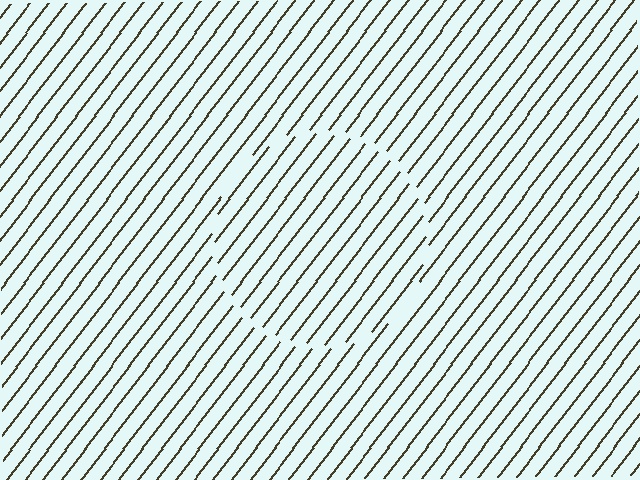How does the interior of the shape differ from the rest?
The interior of the shape contains the same grating, shifted by half a period — the contour is defined by the phase discontinuity where line-ends from the inner and outer gratings abut.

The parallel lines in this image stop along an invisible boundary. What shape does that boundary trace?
An illusory circle. The interior of the shape contains the same grating, shifted by half a period — the contour is defined by the phase discontinuity where line-ends from the inner and outer gratings abut.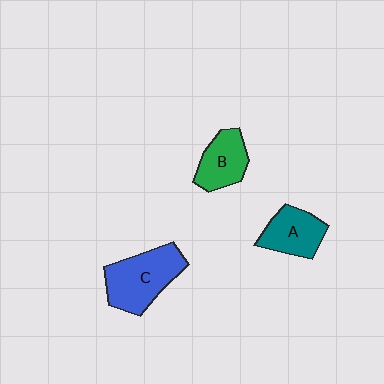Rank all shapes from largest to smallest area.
From largest to smallest: C (blue), A (teal), B (green).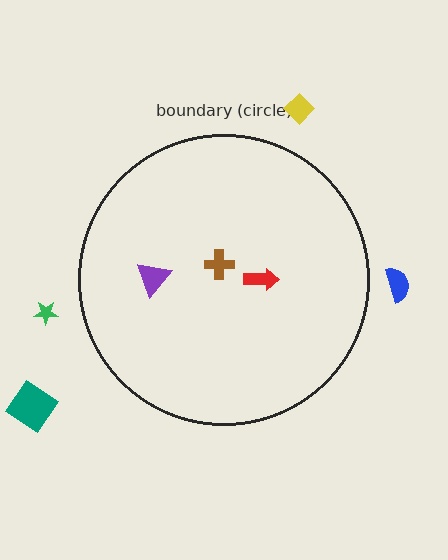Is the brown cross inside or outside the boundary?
Inside.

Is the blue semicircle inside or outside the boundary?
Outside.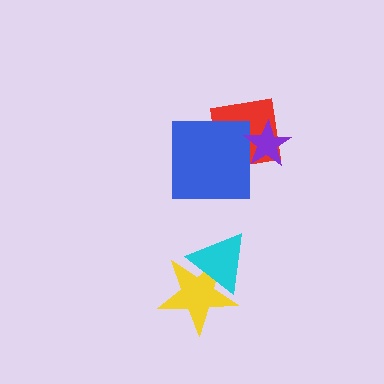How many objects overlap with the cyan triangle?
1 object overlaps with the cyan triangle.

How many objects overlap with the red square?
2 objects overlap with the red square.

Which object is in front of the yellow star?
The cyan triangle is in front of the yellow star.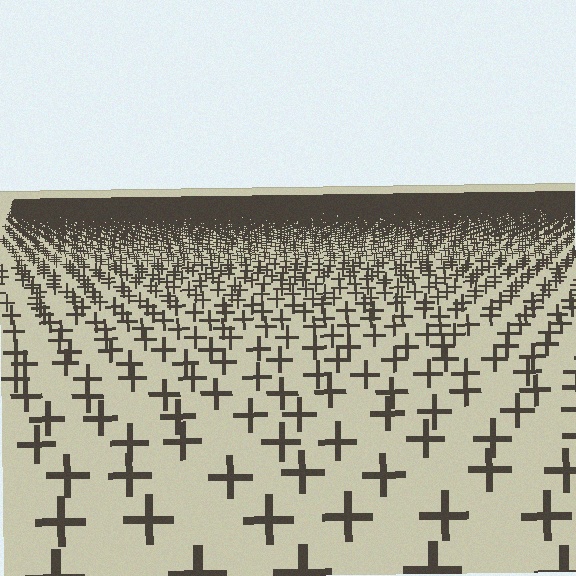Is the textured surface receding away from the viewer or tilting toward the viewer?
The surface is receding away from the viewer. Texture elements get smaller and denser toward the top.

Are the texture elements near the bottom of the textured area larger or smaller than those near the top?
Larger. Near the bottom, elements are closer to the viewer and appear at a bigger on-screen size.